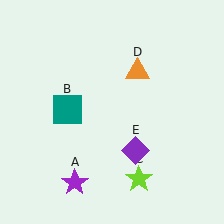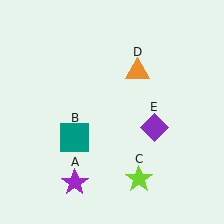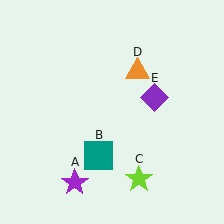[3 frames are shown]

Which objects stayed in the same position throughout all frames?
Purple star (object A) and lime star (object C) and orange triangle (object D) remained stationary.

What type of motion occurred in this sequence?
The teal square (object B), purple diamond (object E) rotated counterclockwise around the center of the scene.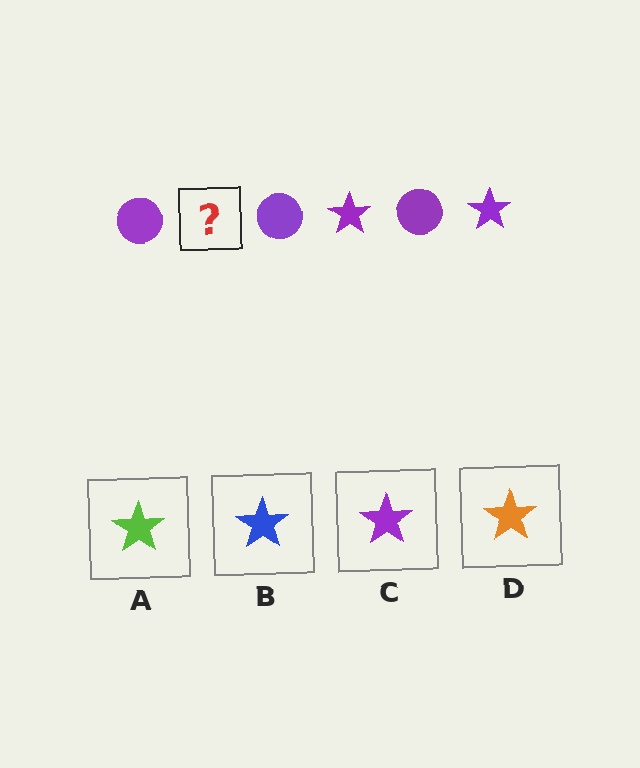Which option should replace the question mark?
Option C.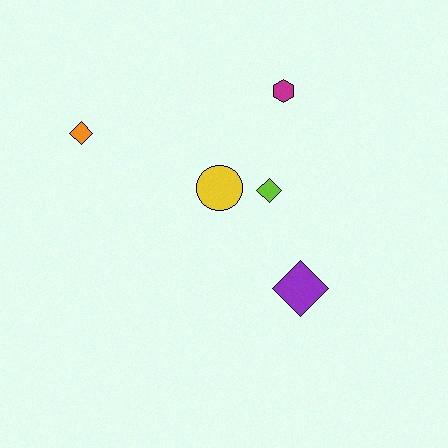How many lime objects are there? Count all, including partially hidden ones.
There is 1 lime object.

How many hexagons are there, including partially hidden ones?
There is 1 hexagon.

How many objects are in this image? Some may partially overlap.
There are 5 objects.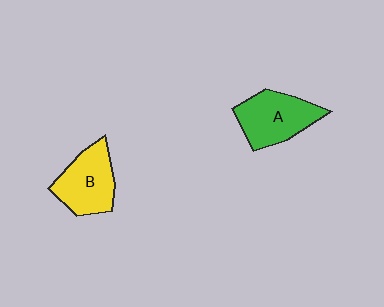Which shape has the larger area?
Shape A (green).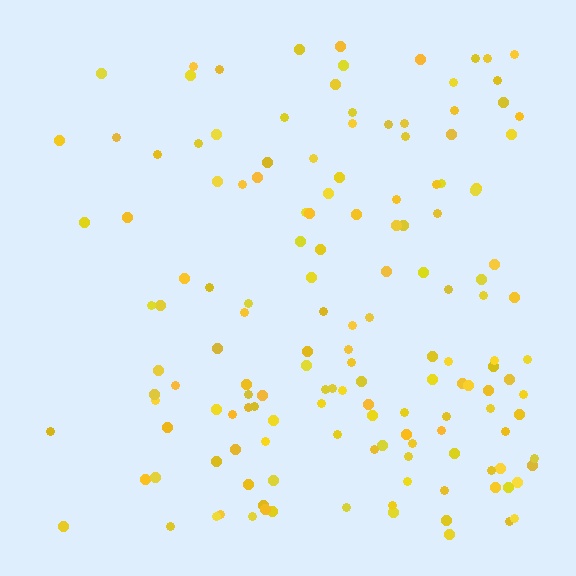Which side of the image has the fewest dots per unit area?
The left.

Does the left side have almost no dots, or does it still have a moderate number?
Still a moderate number, just noticeably fewer than the right.